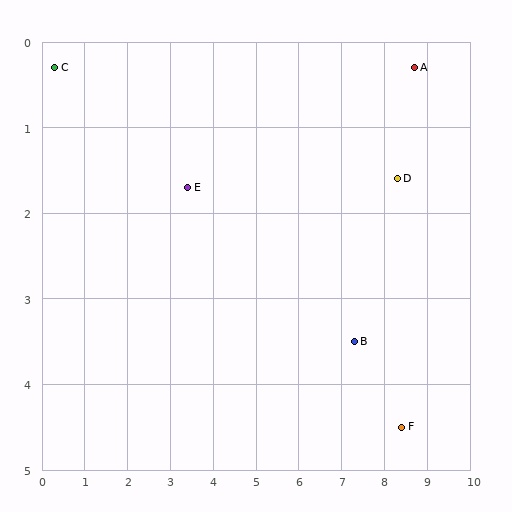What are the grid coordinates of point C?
Point C is at approximately (0.3, 0.3).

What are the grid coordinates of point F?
Point F is at approximately (8.4, 4.5).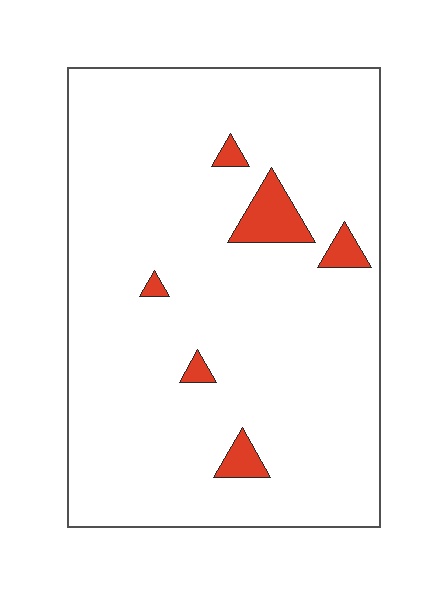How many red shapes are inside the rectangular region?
6.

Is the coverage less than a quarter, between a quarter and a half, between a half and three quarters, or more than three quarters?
Less than a quarter.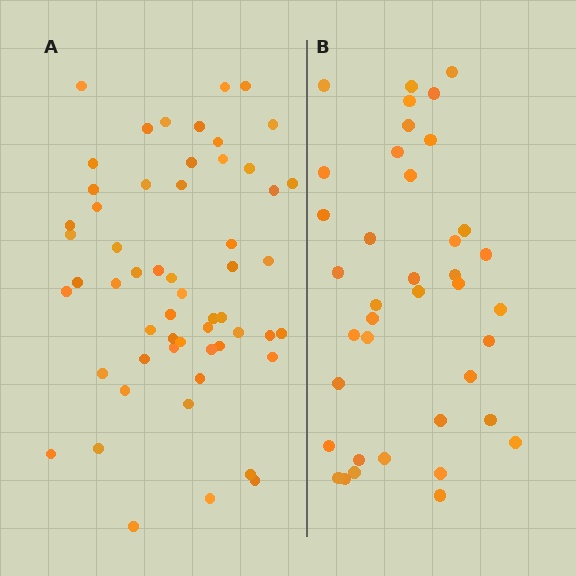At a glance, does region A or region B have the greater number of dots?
Region A (the left region) has more dots.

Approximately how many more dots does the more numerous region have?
Region A has approximately 15 more dots than region B.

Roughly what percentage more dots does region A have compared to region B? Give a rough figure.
About 45% more.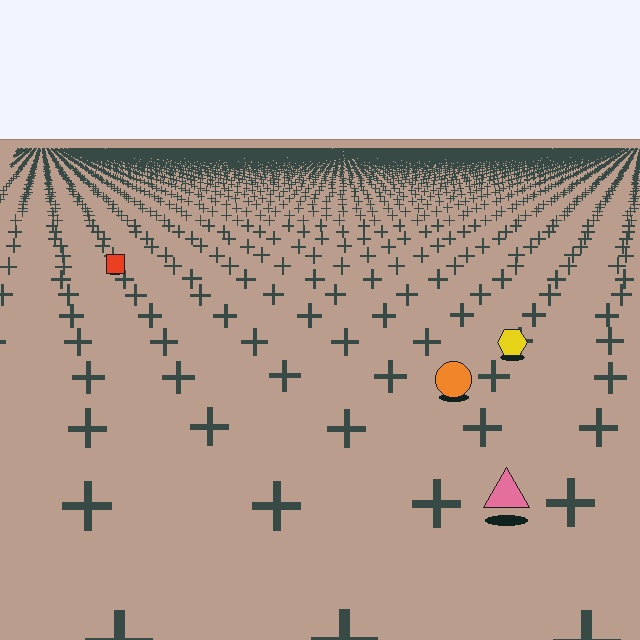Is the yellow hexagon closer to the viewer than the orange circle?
No. The orange circle is closer — you can tell from the texture gradient: the ground texture is coarser near it.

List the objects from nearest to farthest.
From nearest to farthest: the pink triangle, the orange circle, the yellow hexagon, the red square.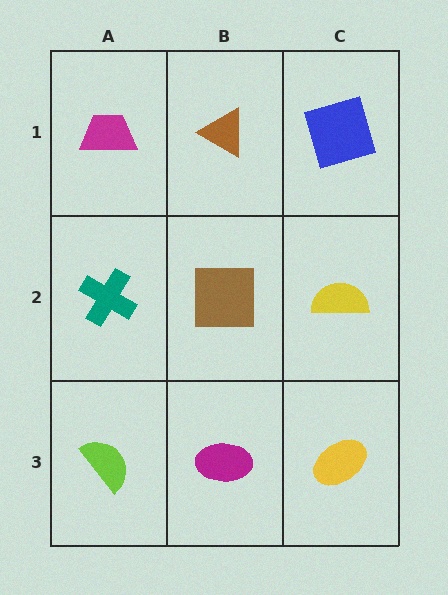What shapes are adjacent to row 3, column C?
A yellow semicircle (row 2, column C), a magenta ellipse (row 3, column B).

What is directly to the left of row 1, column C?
A brown triangle.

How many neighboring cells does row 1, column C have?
2.